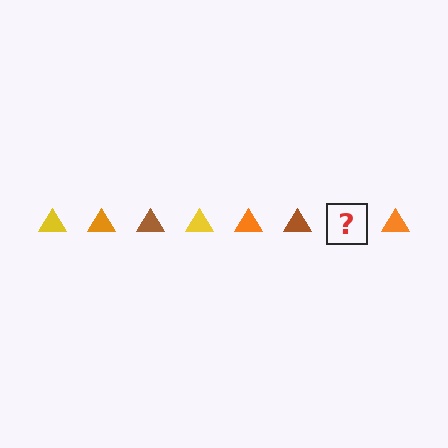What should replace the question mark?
The question mark should be replaced with a yellow triangle.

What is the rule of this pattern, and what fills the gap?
The rule is that the pattern cycles through yellow, orange, brown triangles. The gap should be filled with a yellow triangle.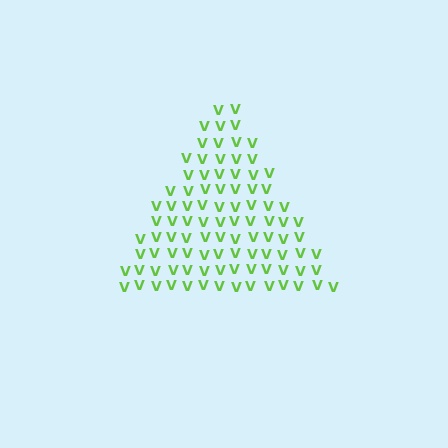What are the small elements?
The small elements are letter V's.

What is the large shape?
The large shape is a triangle.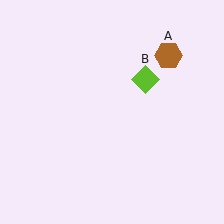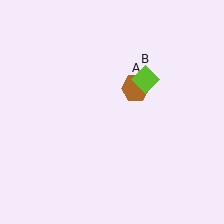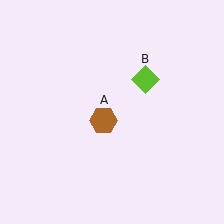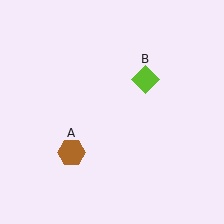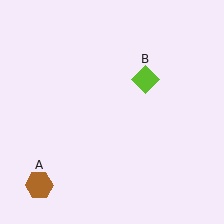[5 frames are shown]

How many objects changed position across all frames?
1 object changed position: brown hexagon (object A).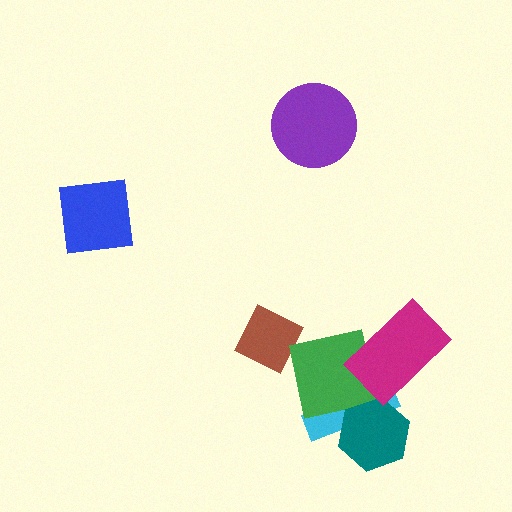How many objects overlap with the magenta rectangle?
2 objects overlap with the magenta rectangle.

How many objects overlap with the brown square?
0 objects overlap with the brown square.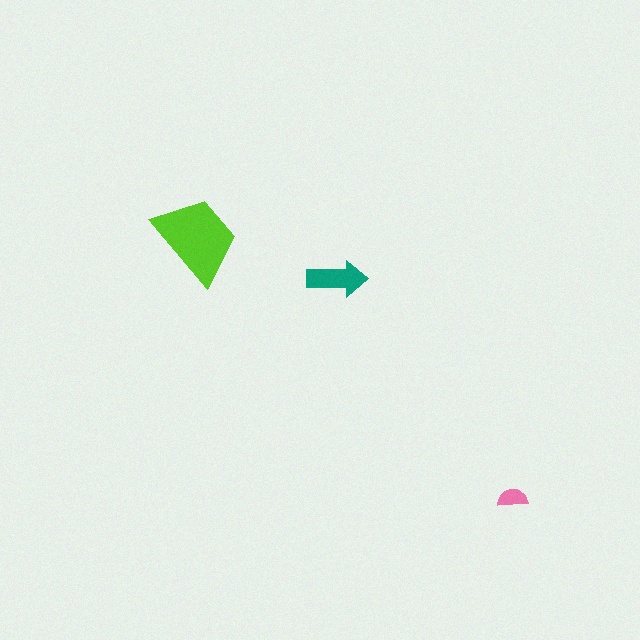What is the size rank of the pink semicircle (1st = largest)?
3rd.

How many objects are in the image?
There are 3 objects in the image.